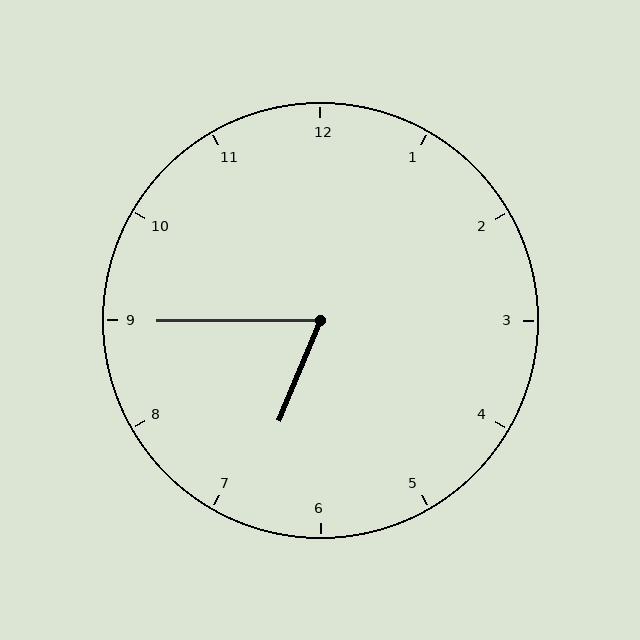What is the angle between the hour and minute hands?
Approximately 68 degrees.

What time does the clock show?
6:45.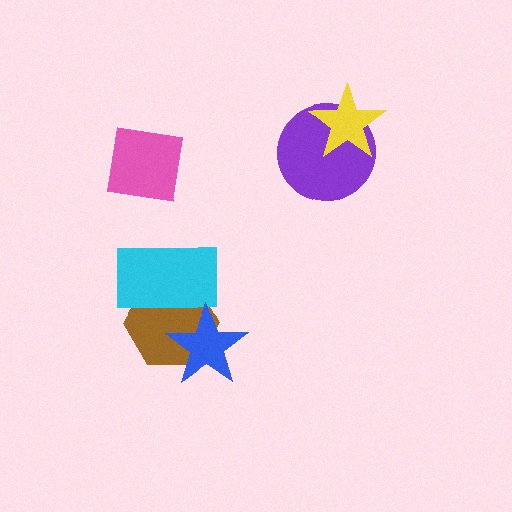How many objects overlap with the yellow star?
1 object overlaps with the yellow star.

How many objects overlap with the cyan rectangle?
2 objects overlap with the cyan rectangle.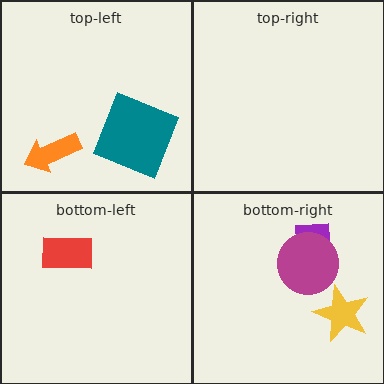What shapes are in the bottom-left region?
The red rectangle.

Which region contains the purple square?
The bottom-right region.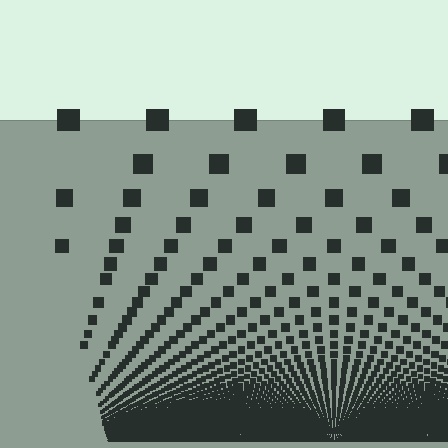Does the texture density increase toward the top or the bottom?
Density increases toward the bottom.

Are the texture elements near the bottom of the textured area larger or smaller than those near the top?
Smaller. The gradient is inverted — elements near the bottom are smaller and denser.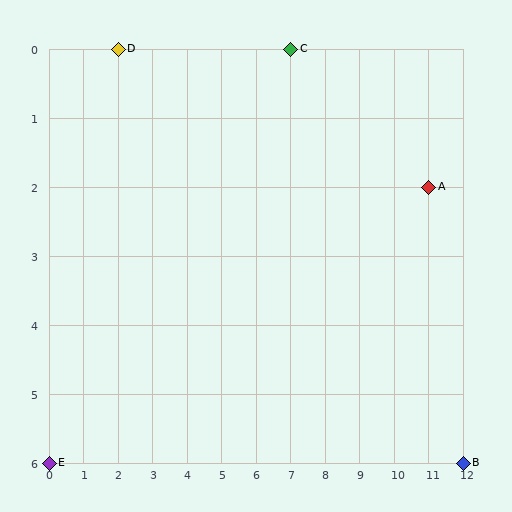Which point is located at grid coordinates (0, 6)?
Point E is at (0, 6).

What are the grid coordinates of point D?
Point D is at grid coordinates (2, 0).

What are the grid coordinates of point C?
Point C is at grid coordinates (7, 0).